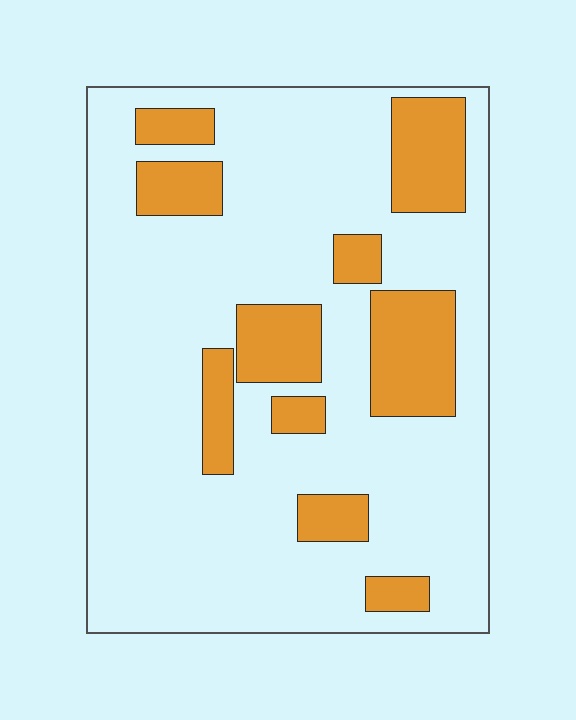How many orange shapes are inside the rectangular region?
10.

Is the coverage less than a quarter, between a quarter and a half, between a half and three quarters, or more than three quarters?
Less than a quarter.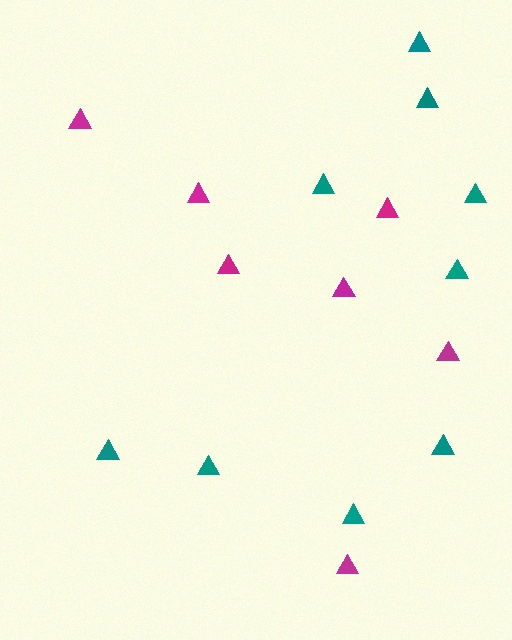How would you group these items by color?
There are 2 groups: one group of teal triangles (9) and one group of magenta triangles (7).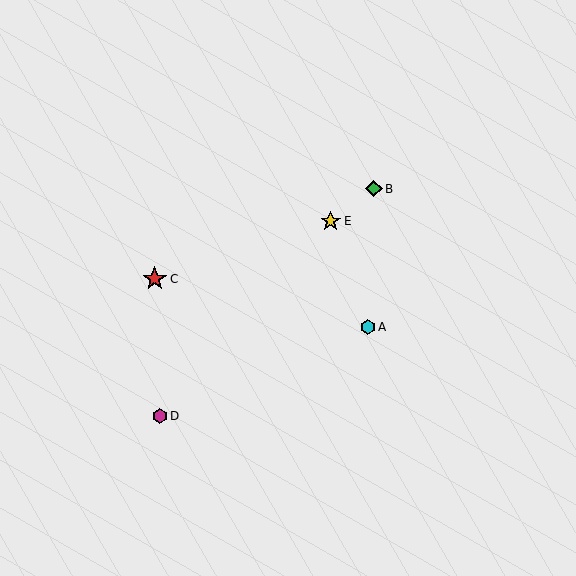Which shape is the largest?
The red star (labeled C) is the largest.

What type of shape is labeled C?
Shape C is a red star.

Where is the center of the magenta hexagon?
The center of the magenta hexagon is at (160, 416).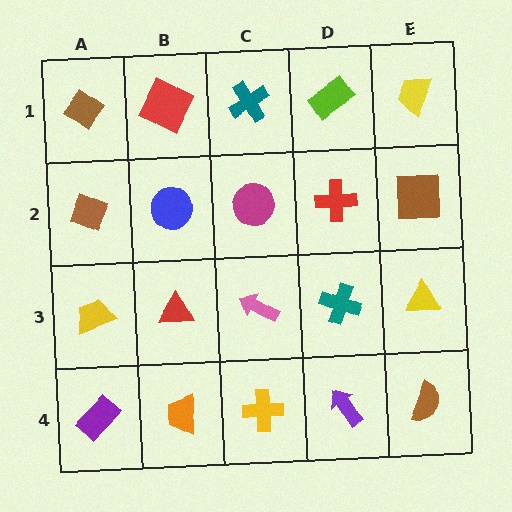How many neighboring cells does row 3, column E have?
3.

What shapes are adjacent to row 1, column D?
A red cross (row 2, column D), a teal cross (row 1, column C), a yellow trapezoid (row 1, column E).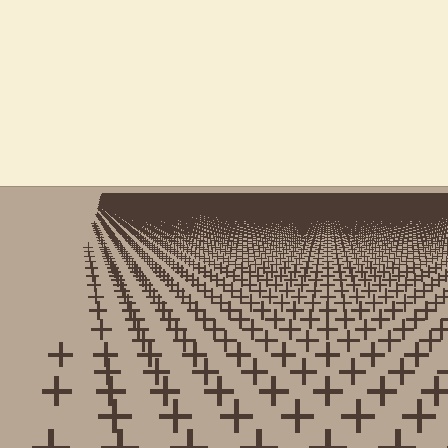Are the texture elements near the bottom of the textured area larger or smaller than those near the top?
Larger. Near the bottom, elements are closer to the viewer and appear at a bigger on-screen size.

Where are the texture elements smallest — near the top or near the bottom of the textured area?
Near the top.